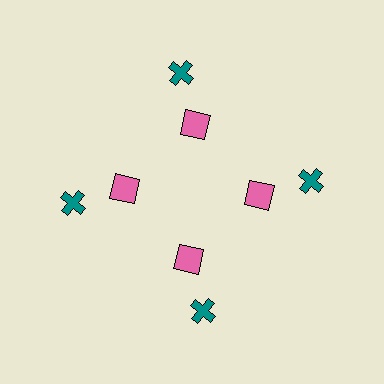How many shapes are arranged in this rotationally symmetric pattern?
There are 8 shapes, arranged in 4 groups of 2.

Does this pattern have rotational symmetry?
Yes, this pattern has 4-fold rotational symmetry. It looks the same after rotating 90 degrees around the center.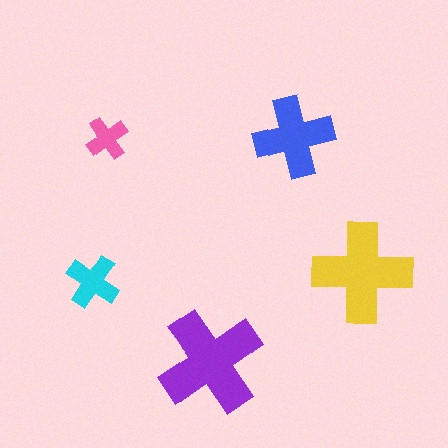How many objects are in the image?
There are 5 objects in the image.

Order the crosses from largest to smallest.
the purple one, the yellow one, the blue one, the cyan one, the pink one.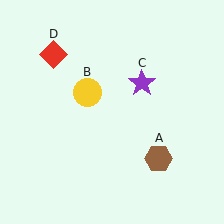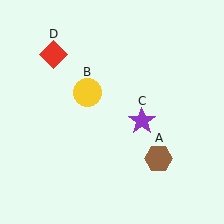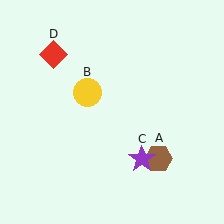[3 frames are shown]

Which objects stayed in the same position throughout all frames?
Brown hexagon (object A) and yellow circle (object B) and red diamond (object D) remained stationary.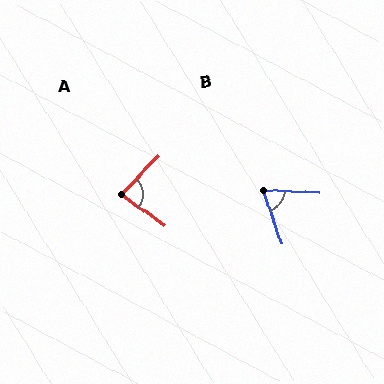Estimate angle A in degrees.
Approximately 82 degrees.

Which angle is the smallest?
B, at approximately 69 degrees.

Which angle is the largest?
A, at approximately 82 degrees.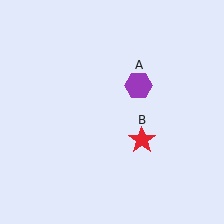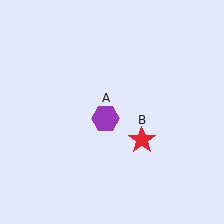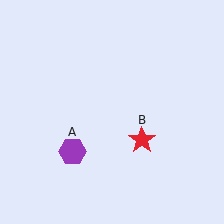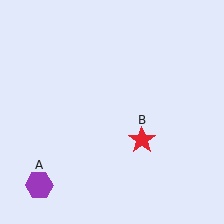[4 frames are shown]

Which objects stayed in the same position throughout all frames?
Red star (object B) remained stationary.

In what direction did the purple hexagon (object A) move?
The purple hexagon (object A) moved down and to the left.